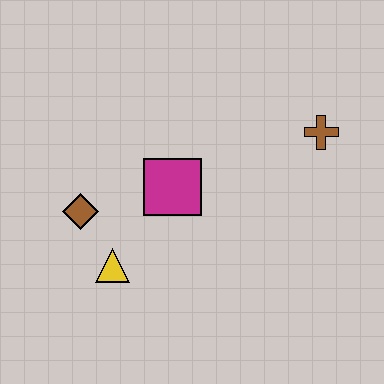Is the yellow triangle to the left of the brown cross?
Yes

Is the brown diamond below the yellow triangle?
No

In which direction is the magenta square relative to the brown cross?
The magenta square is to the left of the brown cross.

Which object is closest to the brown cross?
The magenta square is closest to the brown cross.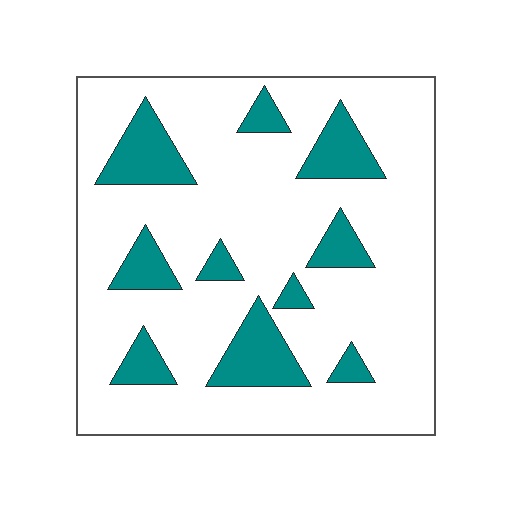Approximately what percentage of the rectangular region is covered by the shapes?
Approximately 20%.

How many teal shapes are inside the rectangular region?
10.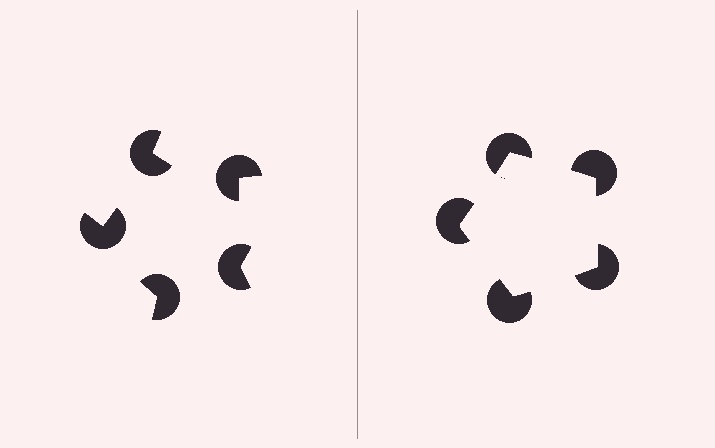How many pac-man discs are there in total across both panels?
10 — 5 on each side.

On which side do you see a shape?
An illusory pentagon appears on the right side. On the left side the wedge cuts are rotated, so no coherent shape forms.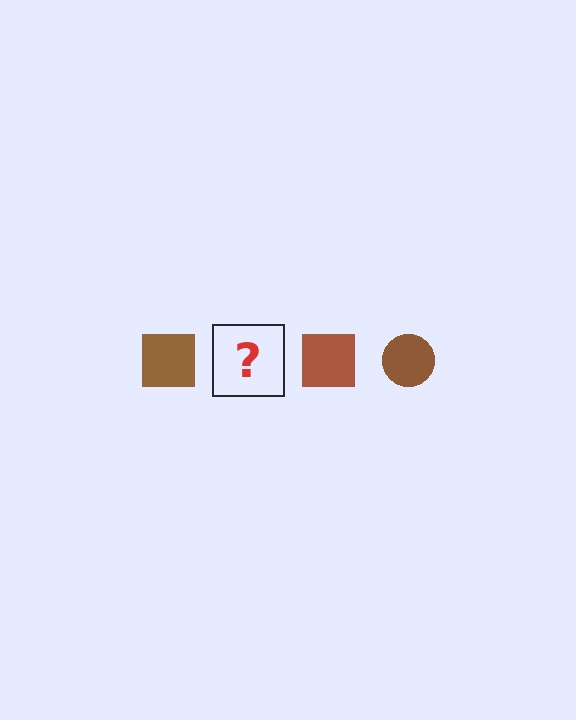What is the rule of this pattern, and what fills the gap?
The rule is that the pattern cycles through square, circle shapes in brown. The gap should be filled with a brown circle.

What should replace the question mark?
The question mark should be replaced with a brown circle.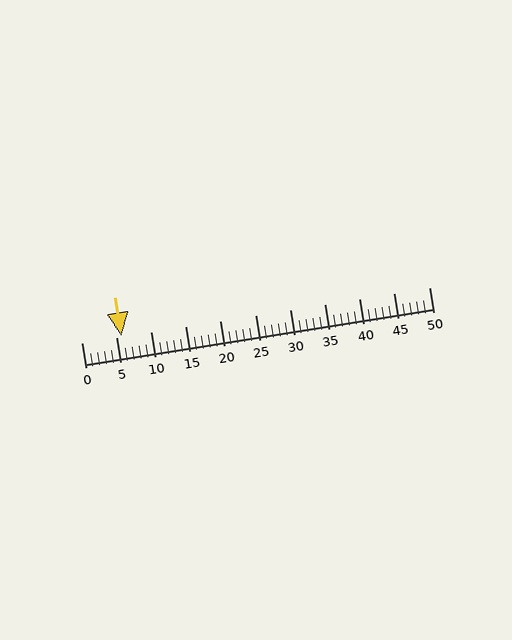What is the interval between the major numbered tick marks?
The major tick marks are spaced 5 units apart.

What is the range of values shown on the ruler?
The ruler shows values from 0 to 50.